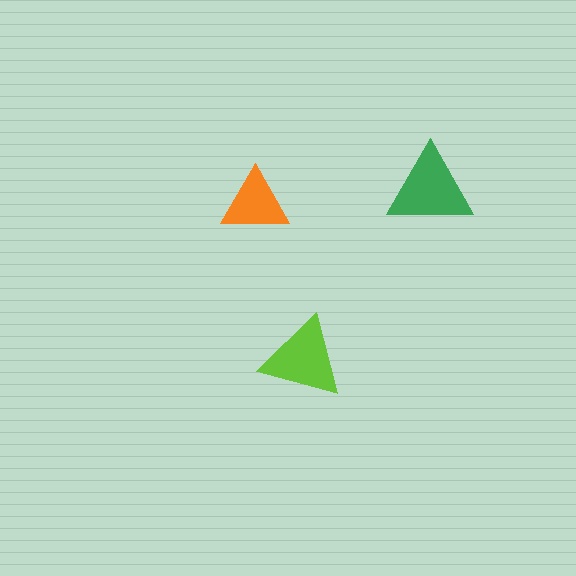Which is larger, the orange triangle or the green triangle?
The green one.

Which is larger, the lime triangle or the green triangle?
The green one.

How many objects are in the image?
There are 3 objects in the image.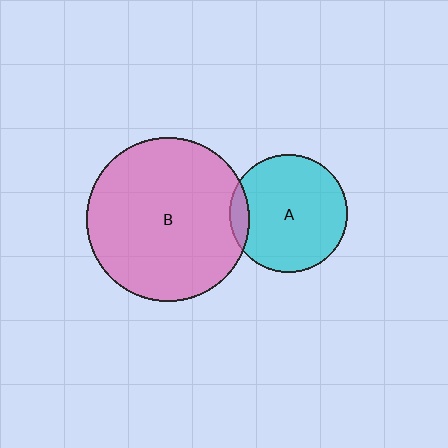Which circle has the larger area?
Circle B (pink).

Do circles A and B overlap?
Yes.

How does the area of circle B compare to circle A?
Approximately 1.9 times.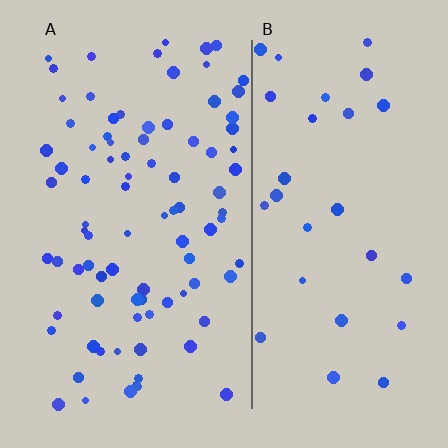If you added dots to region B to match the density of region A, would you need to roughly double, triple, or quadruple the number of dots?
Approximately triple.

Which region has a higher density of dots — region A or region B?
A (the left).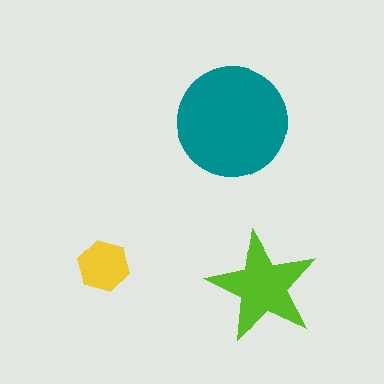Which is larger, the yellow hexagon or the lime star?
The lime star.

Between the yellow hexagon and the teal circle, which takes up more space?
The teal circle.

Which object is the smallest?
The yellow hexagon.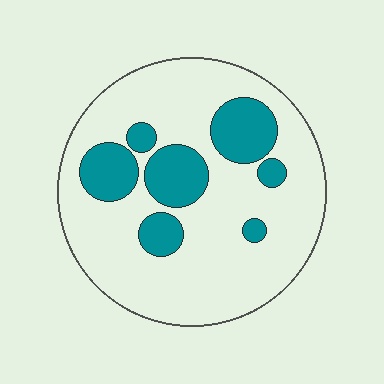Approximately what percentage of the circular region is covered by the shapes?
Approximately 25%.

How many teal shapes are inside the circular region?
7.